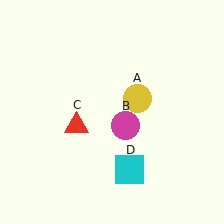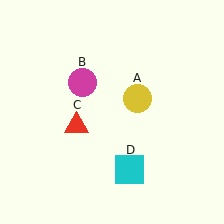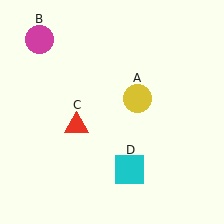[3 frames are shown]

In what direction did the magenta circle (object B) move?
The magenta circle (object B) moved up and to the left.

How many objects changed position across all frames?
1 object changed position: magenta circle (object B).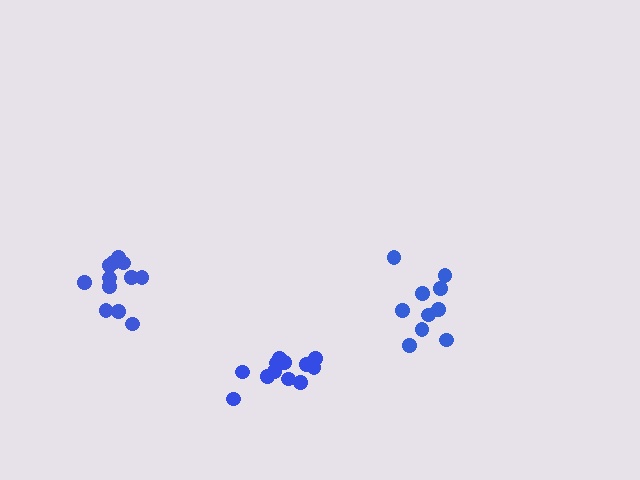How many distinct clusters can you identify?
There are 3 distinct clusters.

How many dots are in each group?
Group 1: 10 dots, Group 2: 12 dots, Group 3: 12 dots (34 total).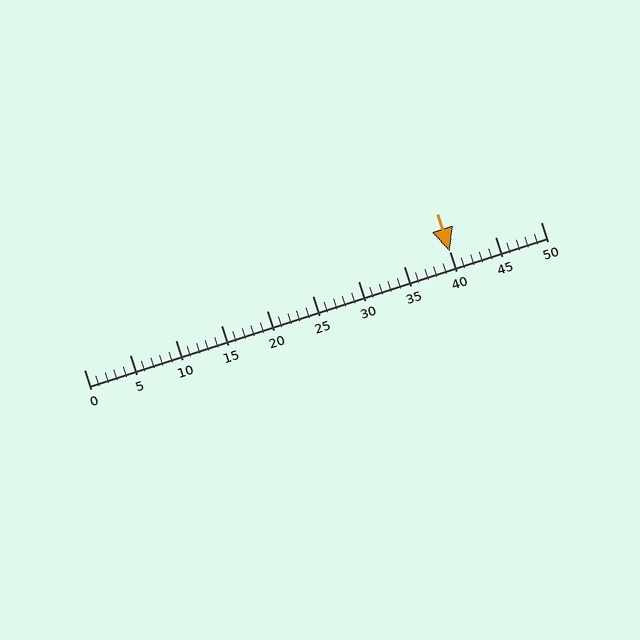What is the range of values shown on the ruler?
The ruler shows values from 0 to 50.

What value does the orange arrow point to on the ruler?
The orange arrow points to approximately 40.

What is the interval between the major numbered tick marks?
The major tick marks are spaced 5 units apart.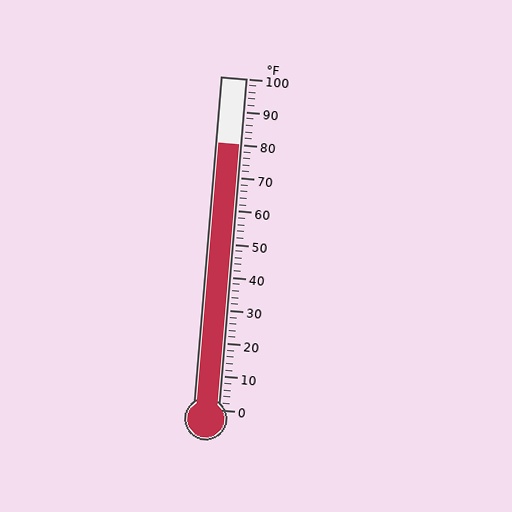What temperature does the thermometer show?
The thermometer shows approximately 80°F.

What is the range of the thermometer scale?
The thermometer scale ranges from 0°F to 100°F.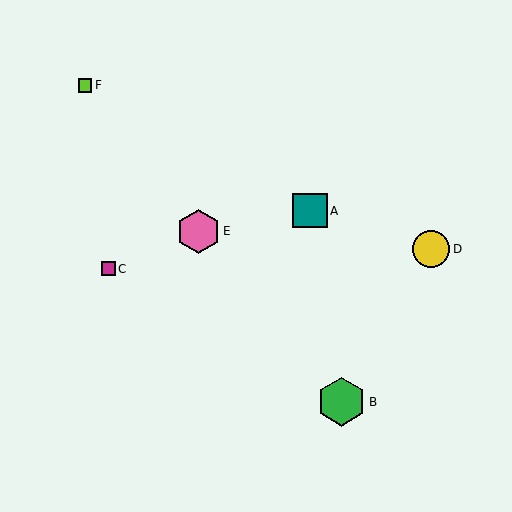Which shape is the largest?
The green hexagon (labeled B) is the largest.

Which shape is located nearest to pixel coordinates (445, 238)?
The yellow circle (labeled D) at (431, 249) is nearest to that location.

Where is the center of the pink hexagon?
The center of the pink hexagon is at (198, 231).